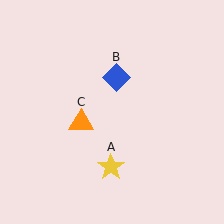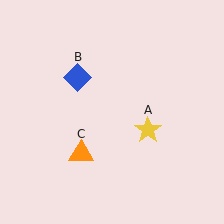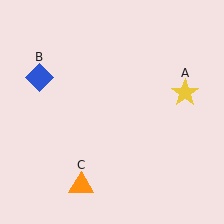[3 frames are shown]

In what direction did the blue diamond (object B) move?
The blue diamond (object B) moved left.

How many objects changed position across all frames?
3 objects changed position: yellow star (object A), blue diamond (object B), orange triangle (object C).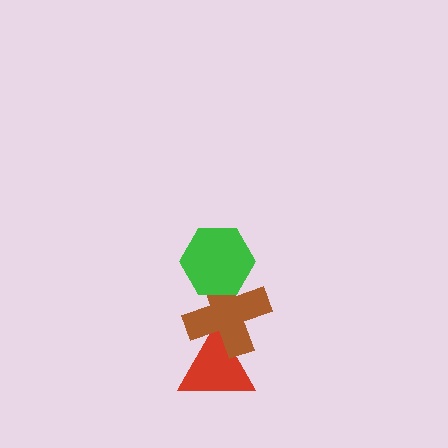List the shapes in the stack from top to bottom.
From top to bottom: the green hexagon, the brown cross, the red triangle.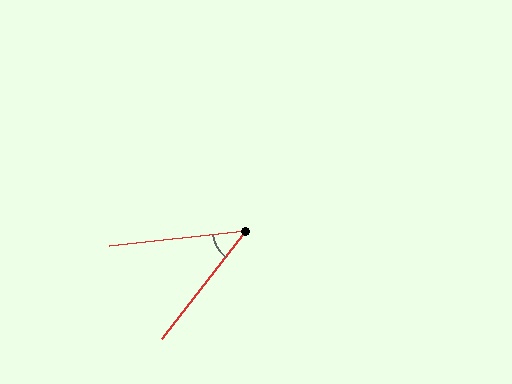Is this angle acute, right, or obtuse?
It is acute.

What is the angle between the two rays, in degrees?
Approximately 46 degrees.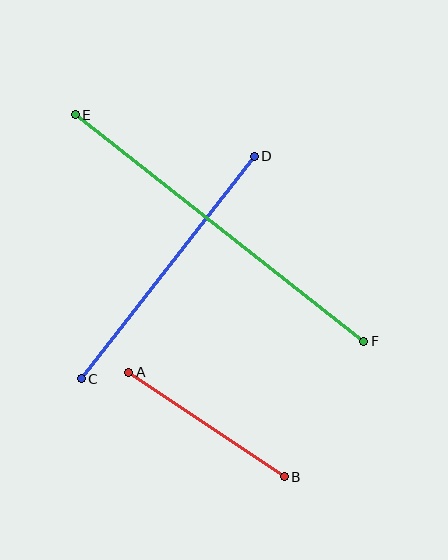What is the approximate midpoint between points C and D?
The midpoint is at approximately (168, 267) pixels.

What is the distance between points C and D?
The distance is approximately 282 pixels.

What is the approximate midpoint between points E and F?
The midpoint is at approximately (219, 228) pixels.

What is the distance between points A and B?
The distance is approximately 187 pixels.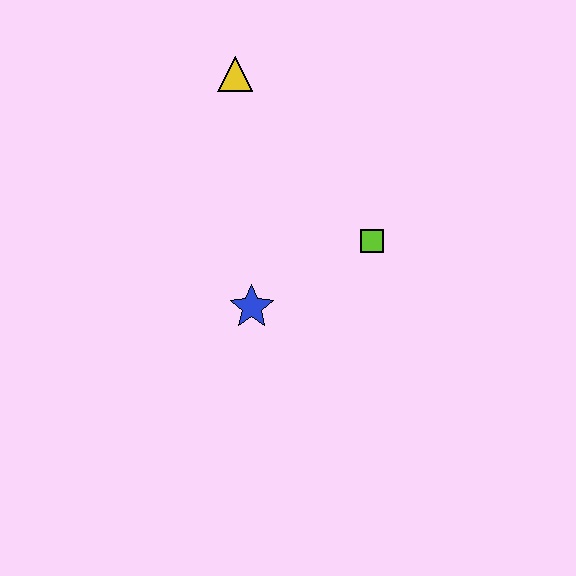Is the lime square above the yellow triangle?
No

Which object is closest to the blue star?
The lime square is closest to the blue star.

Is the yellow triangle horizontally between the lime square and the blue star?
No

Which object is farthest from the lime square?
The yellow triangle is farthest from the lime square.